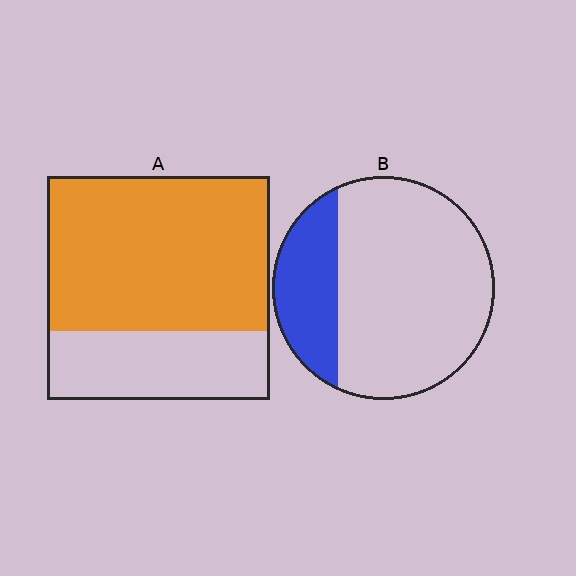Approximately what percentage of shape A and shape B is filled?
A is approximately 70% and B is approximately 25%.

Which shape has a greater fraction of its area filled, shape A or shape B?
Shape A.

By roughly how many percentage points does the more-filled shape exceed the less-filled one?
By roughly 45 percentage points (A over B).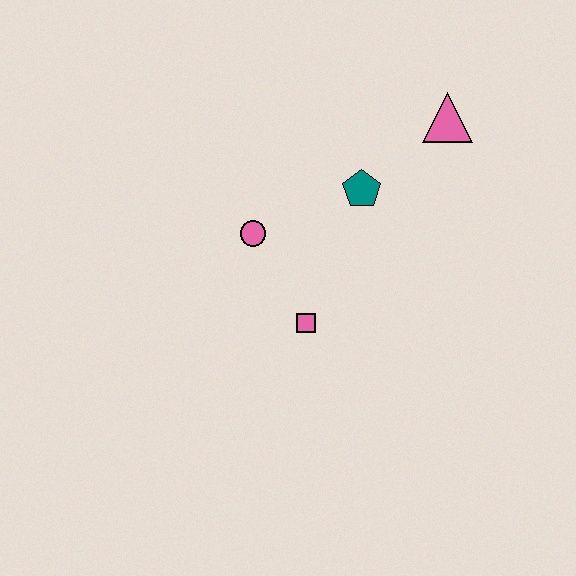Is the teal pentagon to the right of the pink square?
Yes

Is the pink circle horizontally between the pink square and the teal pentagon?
No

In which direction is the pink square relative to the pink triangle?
The pink square is below the pink triangle.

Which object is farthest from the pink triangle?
The pink square is farthest from the pink triangle.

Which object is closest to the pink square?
The pink circle is closest to the pink square.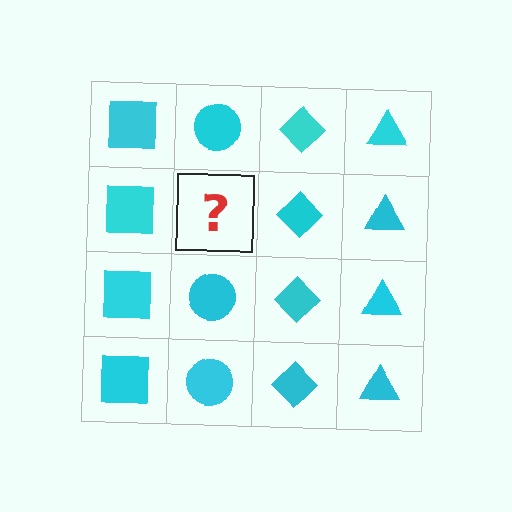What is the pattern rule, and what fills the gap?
The rule is that each column has a consistent shape. The gap should be filled with a cyan circle.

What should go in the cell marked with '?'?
The missing cell should contain a cyan circle.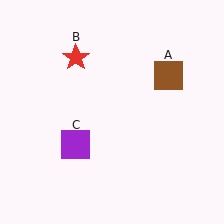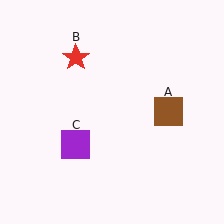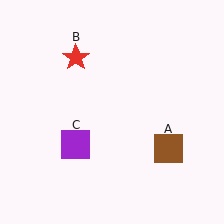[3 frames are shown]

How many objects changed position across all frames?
1 object changed position: brown square (object A).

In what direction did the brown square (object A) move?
The brown square (object A) moved down.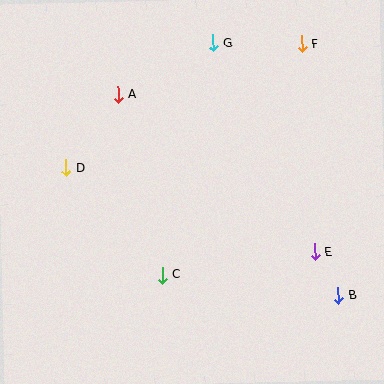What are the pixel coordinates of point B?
Point B is at (338, 295).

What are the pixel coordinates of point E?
Point E is at (315, 252).